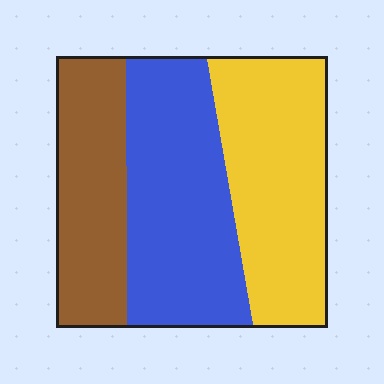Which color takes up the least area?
Brown, at roughly 25%.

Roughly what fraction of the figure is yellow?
Yellow covers about 35% of the figure.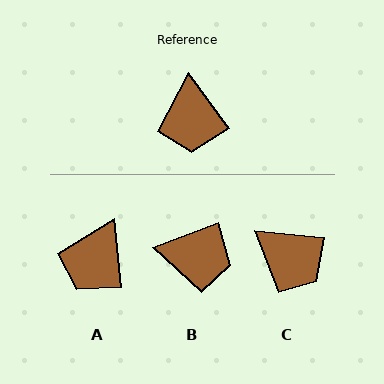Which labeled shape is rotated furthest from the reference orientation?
B, about 74 degrees away.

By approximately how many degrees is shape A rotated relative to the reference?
Approximately 30 degrees clockwise.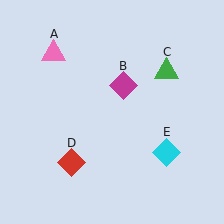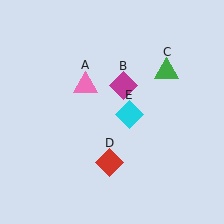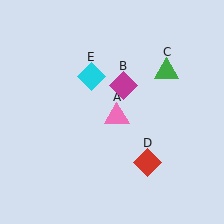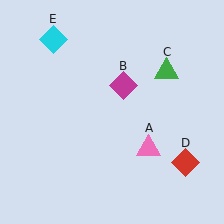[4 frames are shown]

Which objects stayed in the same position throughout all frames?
Magenta diamond (object B) and green triangle (object C) remained stationary.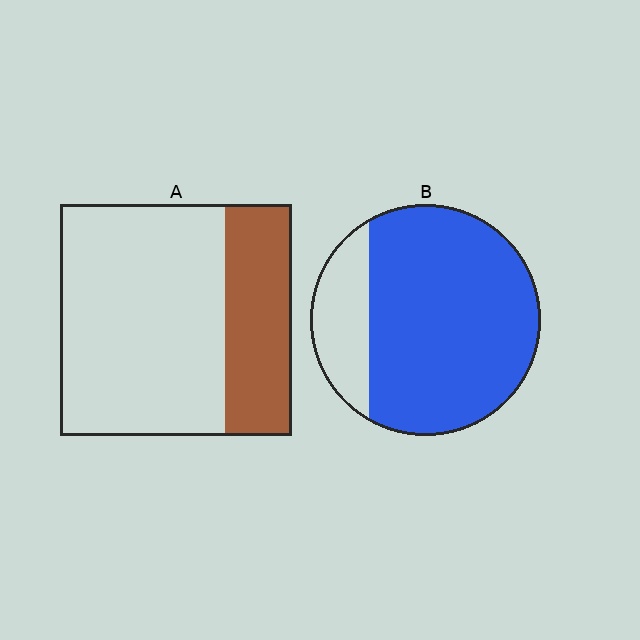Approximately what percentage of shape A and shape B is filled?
A is approximately 30% and B is approximately 80%.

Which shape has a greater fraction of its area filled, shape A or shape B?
Shape B.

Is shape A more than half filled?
No.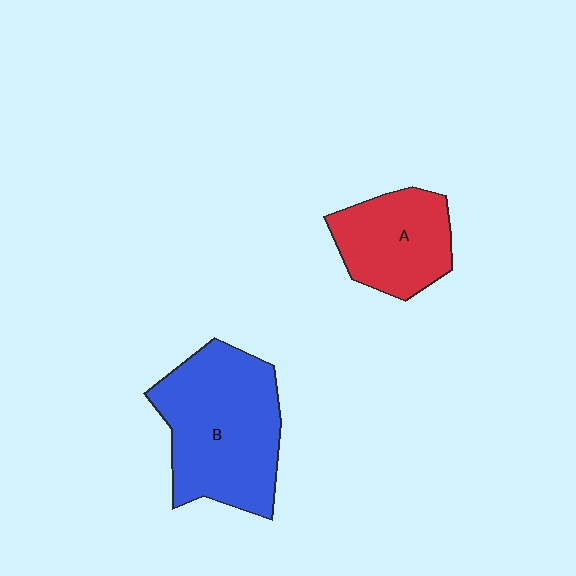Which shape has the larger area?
Shape B (blue).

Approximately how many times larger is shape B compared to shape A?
Approximately 1.6 times.